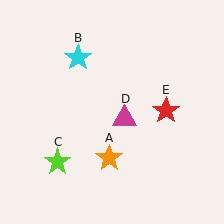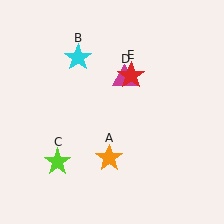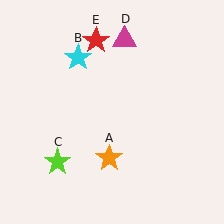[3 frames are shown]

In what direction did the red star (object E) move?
The red star (object E) moved up and to the left.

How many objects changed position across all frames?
2 objects changed position: magenta triangle (object D), red star (object E).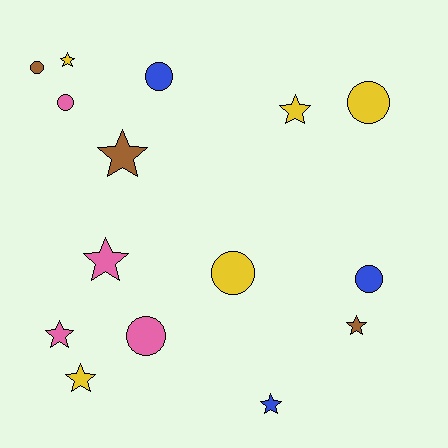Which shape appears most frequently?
Star, with 8 objects.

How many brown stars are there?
There are 2 brown stars.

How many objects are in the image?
There are 15 objects.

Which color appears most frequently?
Yellow, with 5 objects.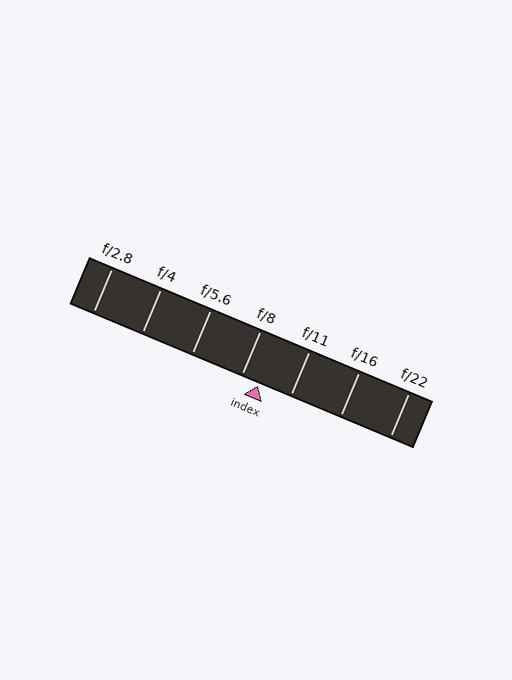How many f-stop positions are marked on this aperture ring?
There are 7 f-stop positions marked.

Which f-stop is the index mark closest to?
The index mark is closest to f/8.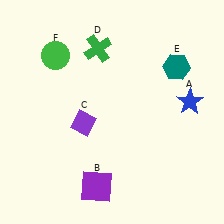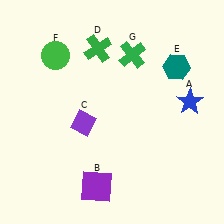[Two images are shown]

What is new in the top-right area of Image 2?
A green cross (G) was added in the top-right area of Image 2.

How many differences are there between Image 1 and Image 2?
There is 1 difference between the two images.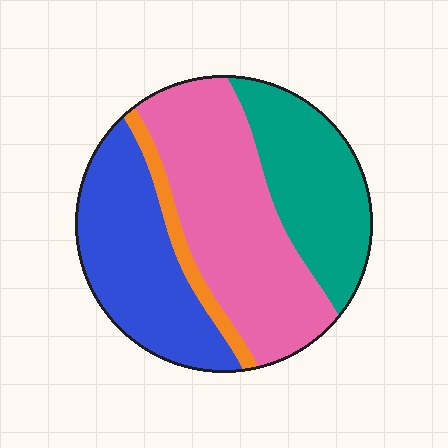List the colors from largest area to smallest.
From largest to smallest: pink, blue, teal, orange.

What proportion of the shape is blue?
Blue covers around 30% of the shape.